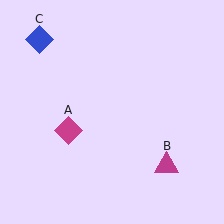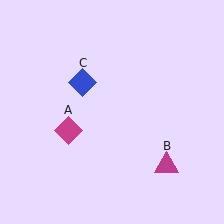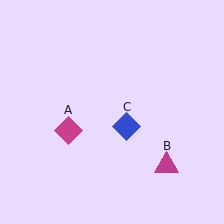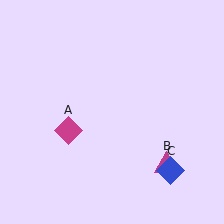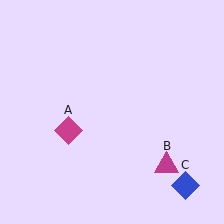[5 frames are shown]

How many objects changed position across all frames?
1 object changed position: blue diamond (object C).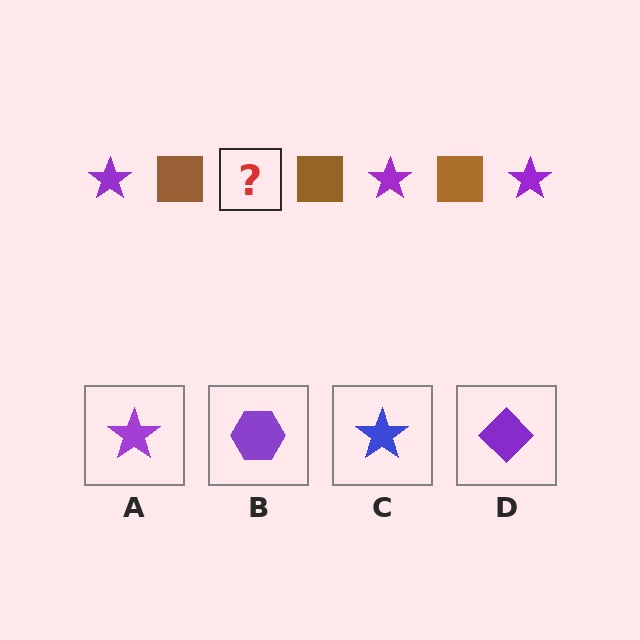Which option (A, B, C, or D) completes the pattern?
A.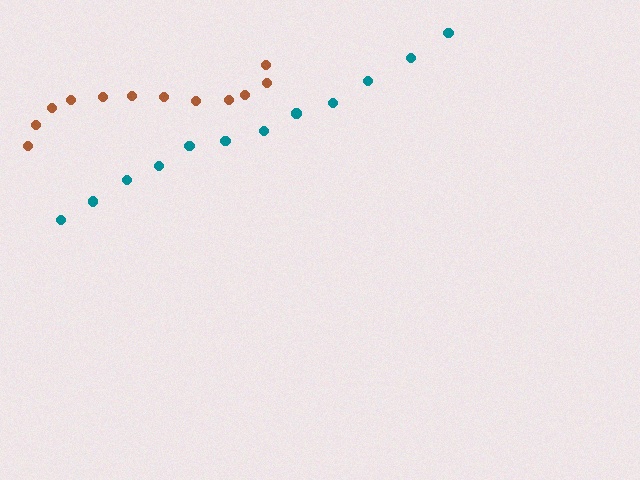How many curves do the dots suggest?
There are 2 distinct paths.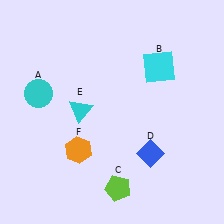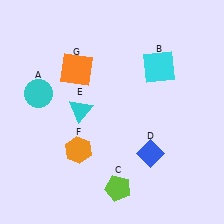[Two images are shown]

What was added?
An orange square (G) was added in Image 2.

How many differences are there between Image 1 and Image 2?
There is 1 difference between the two images.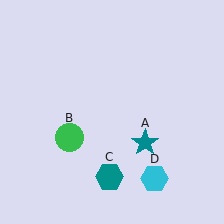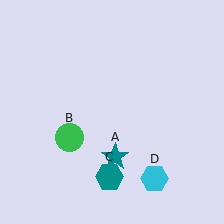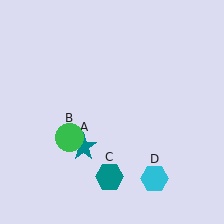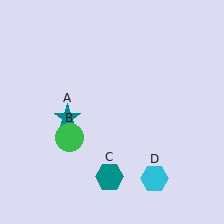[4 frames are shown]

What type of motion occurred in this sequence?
The teal star (object A) rotated clockwise around the center of the scene.